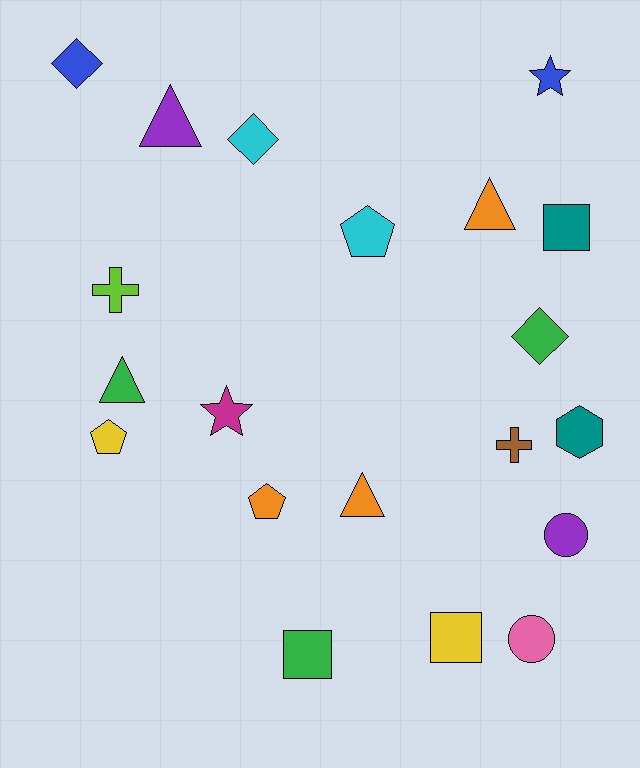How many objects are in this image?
There are 20 objects.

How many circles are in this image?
There are 2 circles.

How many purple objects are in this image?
There are 2 purple objects.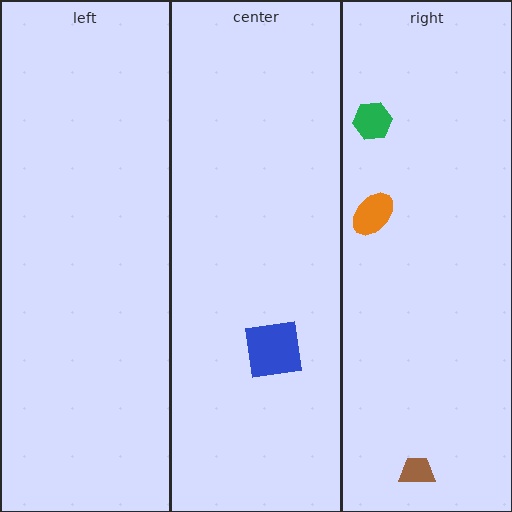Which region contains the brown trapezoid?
The right region.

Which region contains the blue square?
The center region.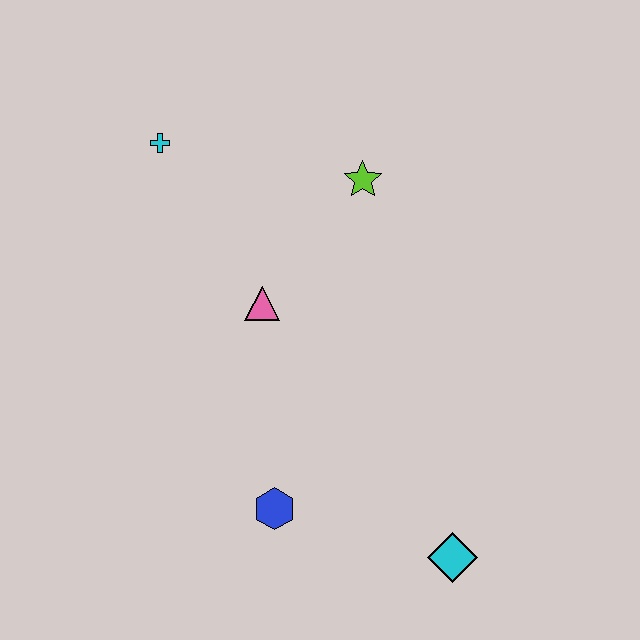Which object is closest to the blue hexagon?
The cyan diamond is closest to the blue hexagon.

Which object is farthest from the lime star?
The cyan diamond is farthest from the lime star.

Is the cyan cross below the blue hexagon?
No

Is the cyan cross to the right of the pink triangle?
No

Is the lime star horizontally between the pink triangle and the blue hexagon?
No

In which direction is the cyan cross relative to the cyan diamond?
The cyan cross is above the cyan diamond.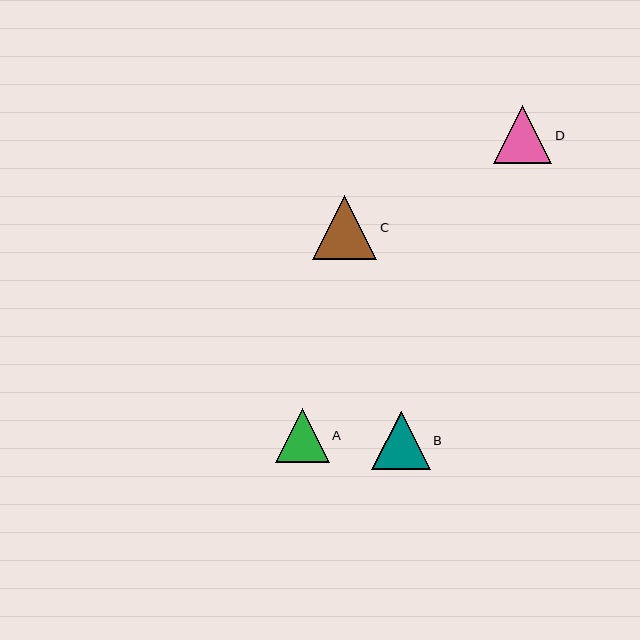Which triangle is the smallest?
Triangle A is the smallest with a size of approximately 54 pixels.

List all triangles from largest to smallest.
From largest to smallest: C, B, D, A.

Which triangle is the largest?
Triangle C is the largest with a size of approximately 64 pixels.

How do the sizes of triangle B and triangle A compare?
Triangle B and triangle A are approximately the same size.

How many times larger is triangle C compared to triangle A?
Triangle C is approximately 1.2 times the size of triangle A.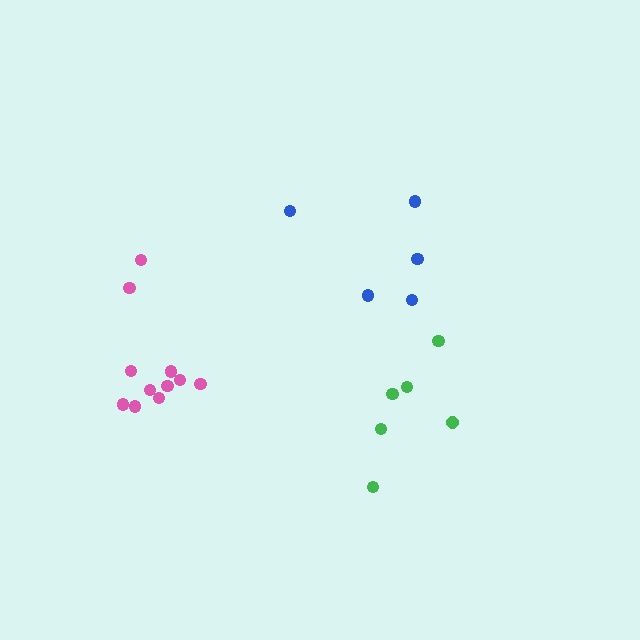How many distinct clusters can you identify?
There are 3 distinct clusters.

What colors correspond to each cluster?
The clusters are colored: pink, green, blue.